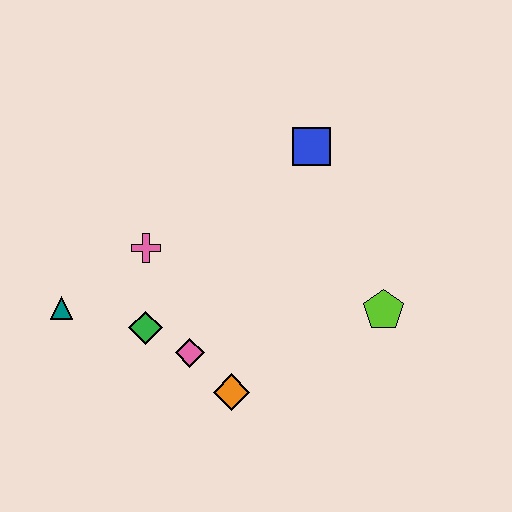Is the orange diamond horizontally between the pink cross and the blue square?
Yes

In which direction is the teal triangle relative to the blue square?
The teal triangle is to the left of the blue square.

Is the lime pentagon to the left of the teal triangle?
No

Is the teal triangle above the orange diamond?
Yes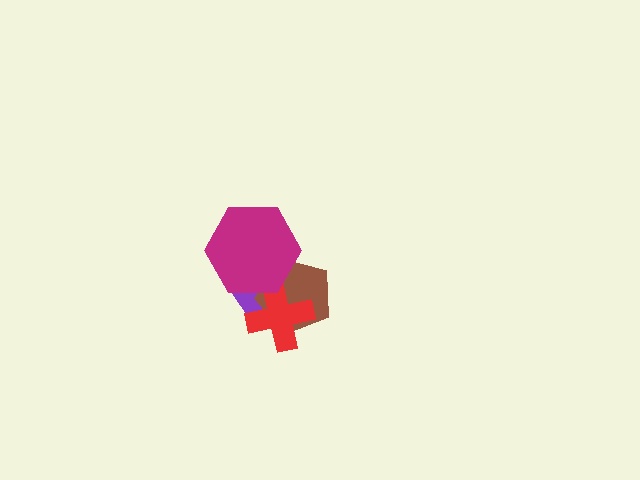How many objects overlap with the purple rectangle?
3 objects overlap with the purple rectangle.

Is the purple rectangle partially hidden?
Yes, it is partially covered by another shape.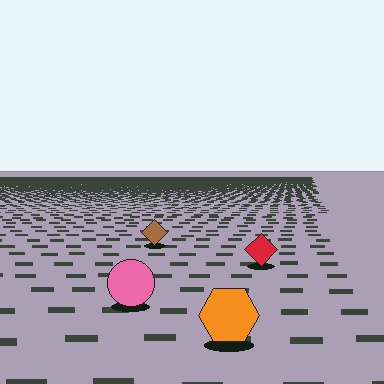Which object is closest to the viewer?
The orange hexagon is closest. The texture marks near it are larger and more spread out.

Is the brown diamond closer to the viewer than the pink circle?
No. The pink circle is closer — you can tell from the texture gradient: the ground texture is coarser near it.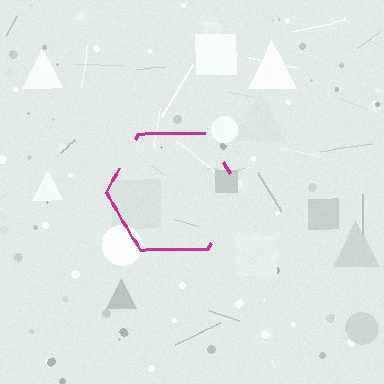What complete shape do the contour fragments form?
The contour fragments form a hexagon.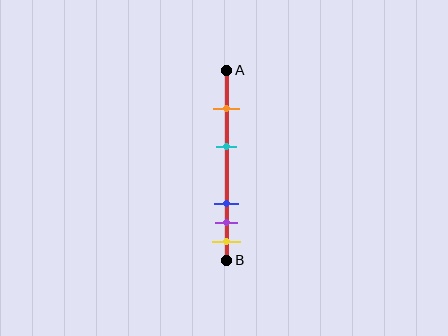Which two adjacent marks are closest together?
The purple and yellow marks are the closest adjacent pair.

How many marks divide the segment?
There are 5 marks dividing the segment.